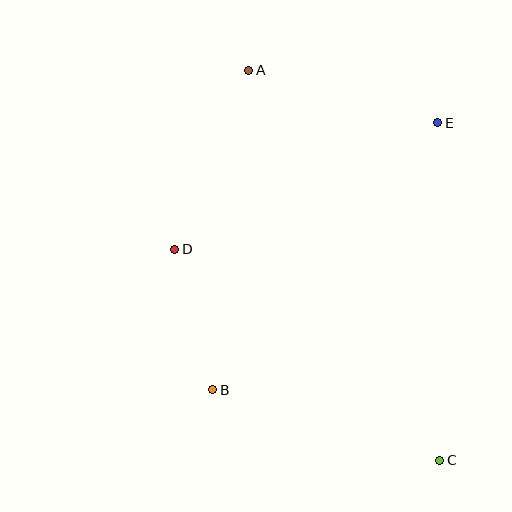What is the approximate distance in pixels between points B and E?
The distance between B and E is approximately 349 pixels.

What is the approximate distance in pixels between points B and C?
The distance between B and C is approximately 238 pixels.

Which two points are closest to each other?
Points B and D are closest to each other.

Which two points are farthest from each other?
Points A and C are farthest from each other.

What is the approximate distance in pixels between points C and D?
The distance between C and D is approximately 339 pixels.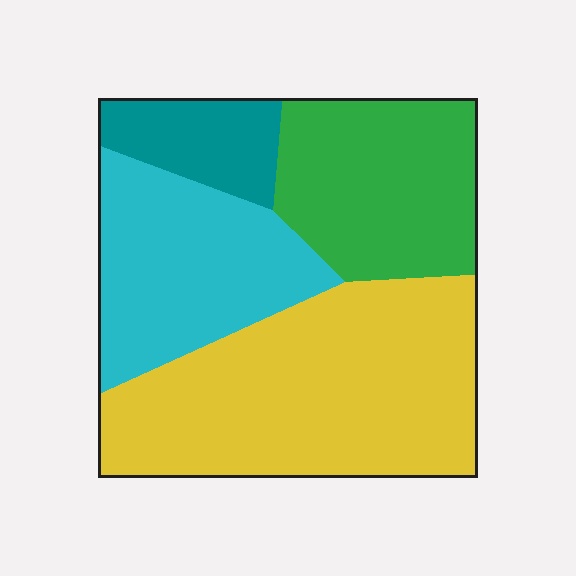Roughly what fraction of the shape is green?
Green covers 24% of the shape.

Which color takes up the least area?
Teal, at roughly 10%.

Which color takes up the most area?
Yellow, at roughly 40%.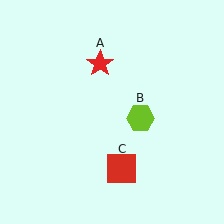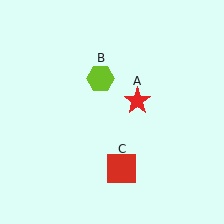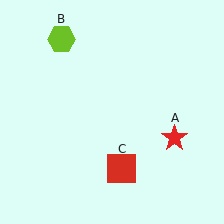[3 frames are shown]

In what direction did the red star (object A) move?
The red star (object A) moved down and to the right.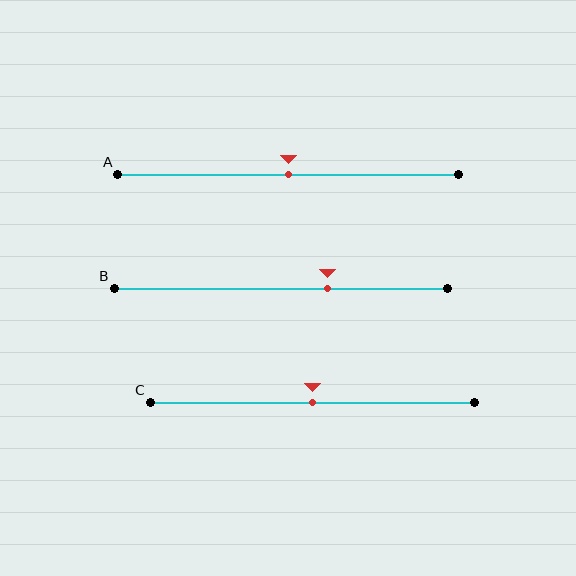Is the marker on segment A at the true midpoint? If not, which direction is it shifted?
Yes, the marker on segment A is at the true midpoint.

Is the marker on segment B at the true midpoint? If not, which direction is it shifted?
No, the marker on segment B is shifted to the right by about 14% of the segment length.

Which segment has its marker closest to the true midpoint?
Segment A has its marker closest to the true midpoint.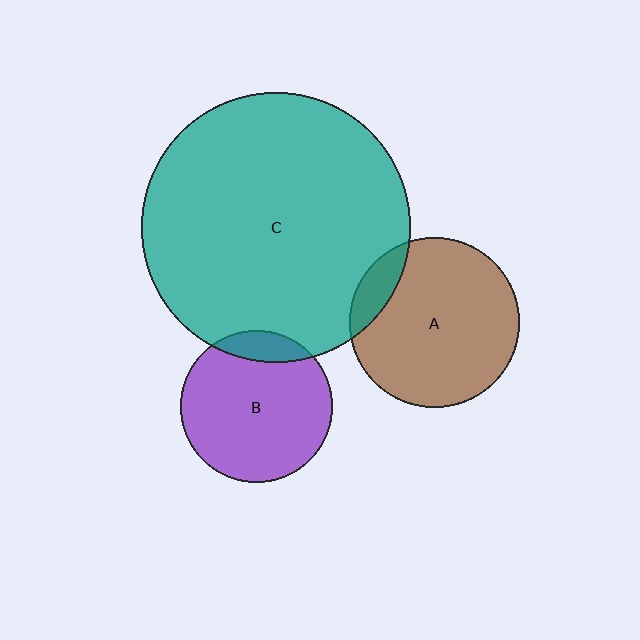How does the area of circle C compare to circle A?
Approximately 2.5 times.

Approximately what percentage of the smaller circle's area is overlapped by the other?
Approximately 10%.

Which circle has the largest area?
Circle C (teal).